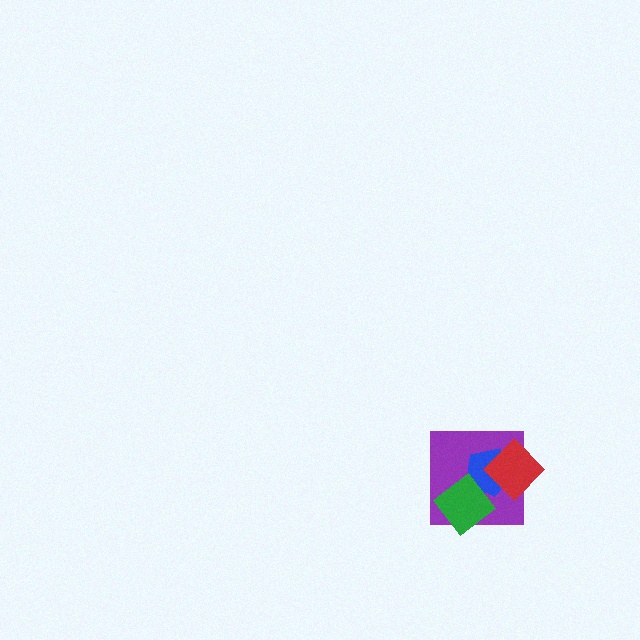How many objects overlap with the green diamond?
2 objects overlap with the green diamond.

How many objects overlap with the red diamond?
2 objects overlap with the red diamond.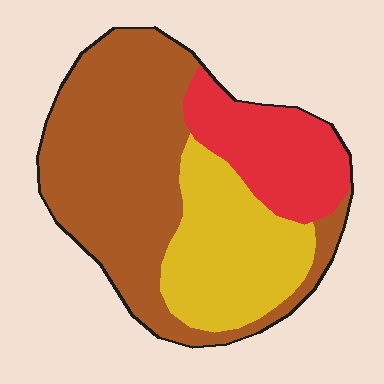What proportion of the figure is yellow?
Yellow takes up about one quarter (1/4) of the figure.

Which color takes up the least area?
Red, at roughly 20%.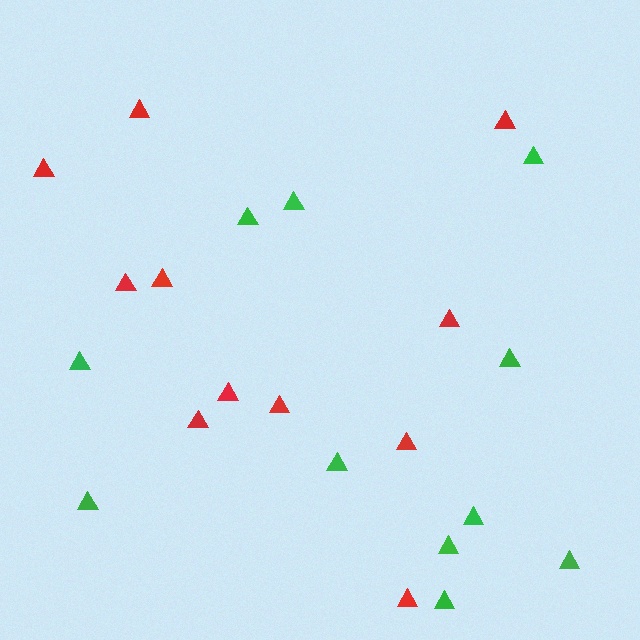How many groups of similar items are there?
There are 2 groups: one group of red triangles (11) and one group of green triangles (11).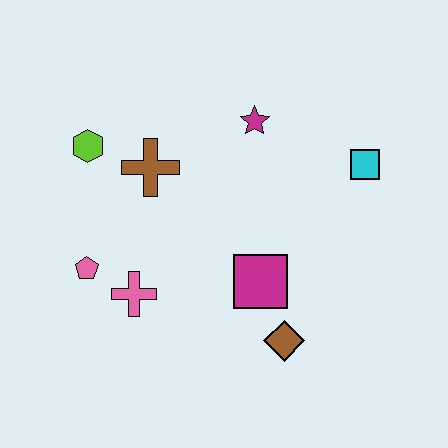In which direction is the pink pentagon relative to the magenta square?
The pink pentagon is to the left of the magenta square.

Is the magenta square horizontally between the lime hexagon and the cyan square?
Yes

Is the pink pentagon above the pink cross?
Yes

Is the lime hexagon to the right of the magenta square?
No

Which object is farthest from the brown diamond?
The lime hexagon is farthest from the brown diamond.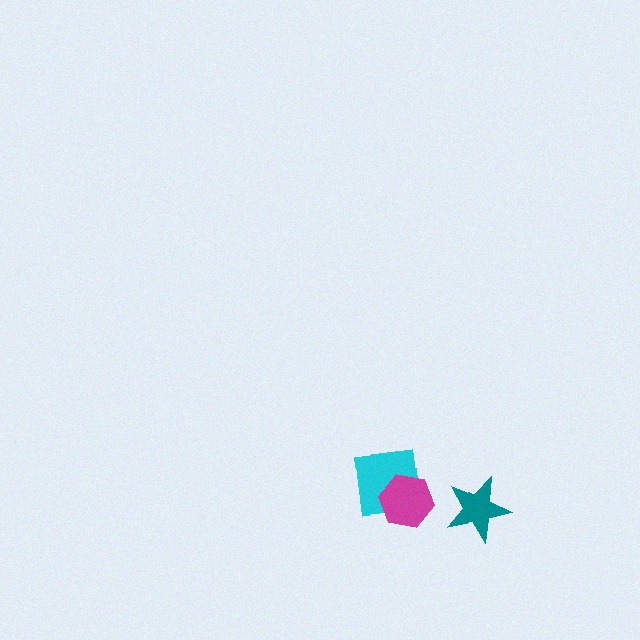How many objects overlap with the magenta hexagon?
1 object overlaps with the magenta hexagon.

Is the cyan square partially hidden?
Yes, it is partially covered by another shape.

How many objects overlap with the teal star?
0 objects overlap with the teal star.